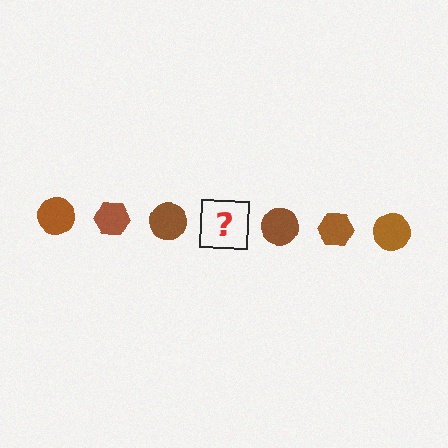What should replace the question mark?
The question mark should be replaced with a brown hexagon.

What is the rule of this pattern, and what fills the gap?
The rule is that the pattern cycles through circle, hexagon shapes in brown. The gap should be filled with a brown hexagon.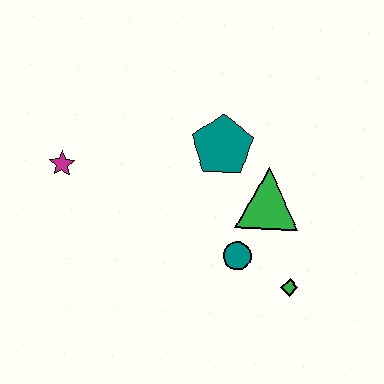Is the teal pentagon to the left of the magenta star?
No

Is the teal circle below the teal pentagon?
Yes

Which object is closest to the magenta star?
The teal pentagon is closest to the magenta star.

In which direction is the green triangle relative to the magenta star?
The green triangle is to the right of the magenta star.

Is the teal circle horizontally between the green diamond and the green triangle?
No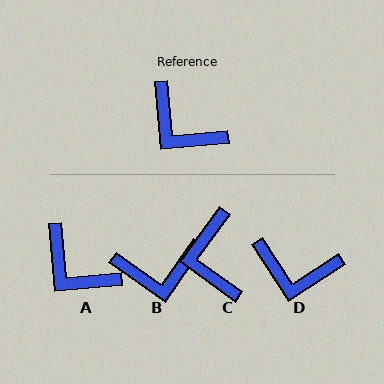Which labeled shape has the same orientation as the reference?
A.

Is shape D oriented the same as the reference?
No, it is off by about 28 degrees.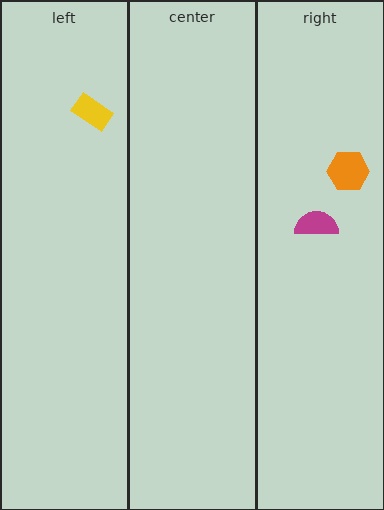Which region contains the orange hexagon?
The right region.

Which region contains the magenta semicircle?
The right region.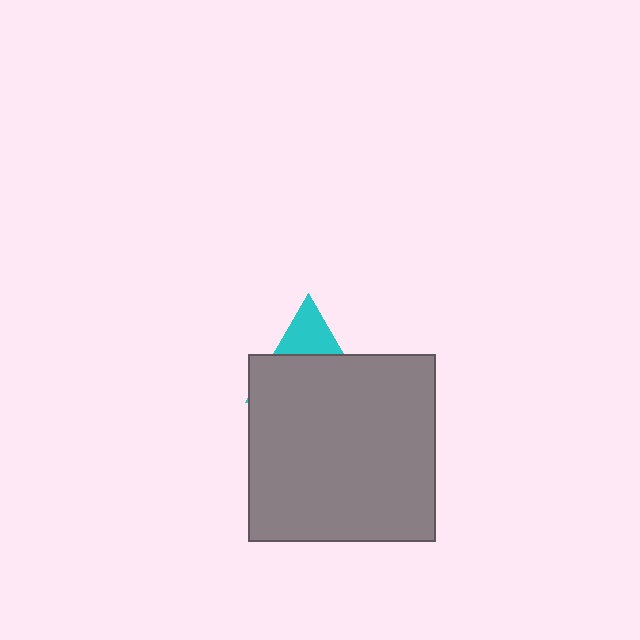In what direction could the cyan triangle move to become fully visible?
The cyan triangle could move up. That would shift it out from behind the gray square entirely.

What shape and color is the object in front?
The object in front is a gray square.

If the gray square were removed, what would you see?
You would see the complete cyan triangle.